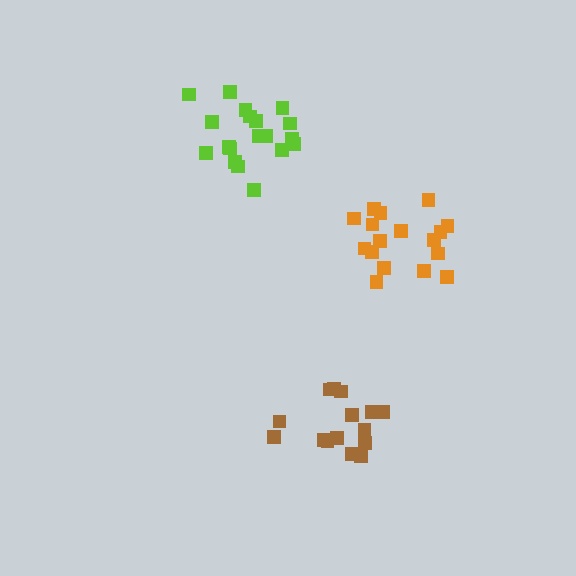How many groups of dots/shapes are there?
There are 3 groups.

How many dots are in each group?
Group 1: 19 dots, Group 2: 17 dots, Group 3: 15 dots (51 total).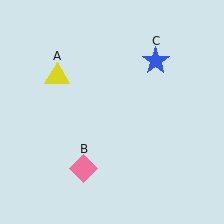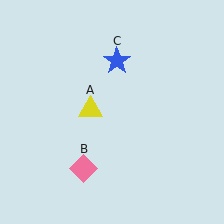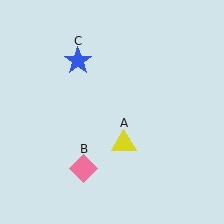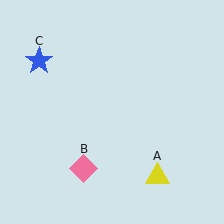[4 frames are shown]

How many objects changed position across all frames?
2 objects changed position: yellow triangle (object A), blue star (object C).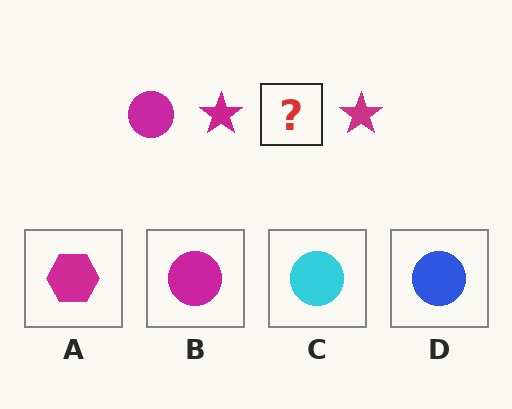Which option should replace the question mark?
Option B.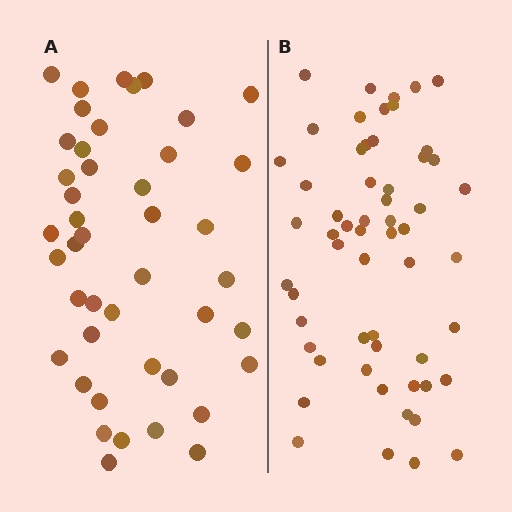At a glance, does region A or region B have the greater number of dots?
Region B (the right region) has more dots.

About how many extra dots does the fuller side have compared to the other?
Region B has approximately 15 more dots than region A.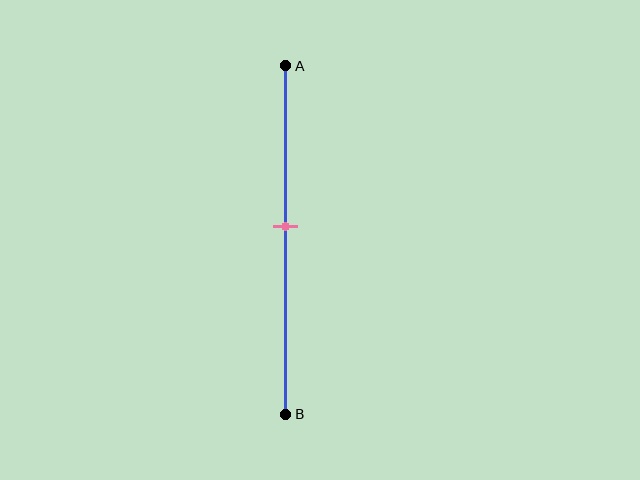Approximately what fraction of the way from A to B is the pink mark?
The pink mark is approximately 45% of the way from A to B.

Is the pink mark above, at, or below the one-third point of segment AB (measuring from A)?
The pink mark is below the one-third point of segment AB.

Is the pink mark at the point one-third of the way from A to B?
No, the mark is at about 45% from A, not at the 33% one-third point.